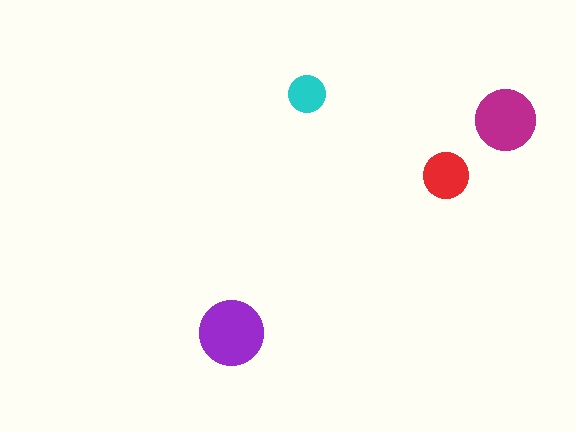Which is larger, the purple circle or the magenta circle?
The purple one.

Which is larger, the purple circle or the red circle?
The purple one.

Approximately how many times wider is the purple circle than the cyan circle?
About 1.5 times wider.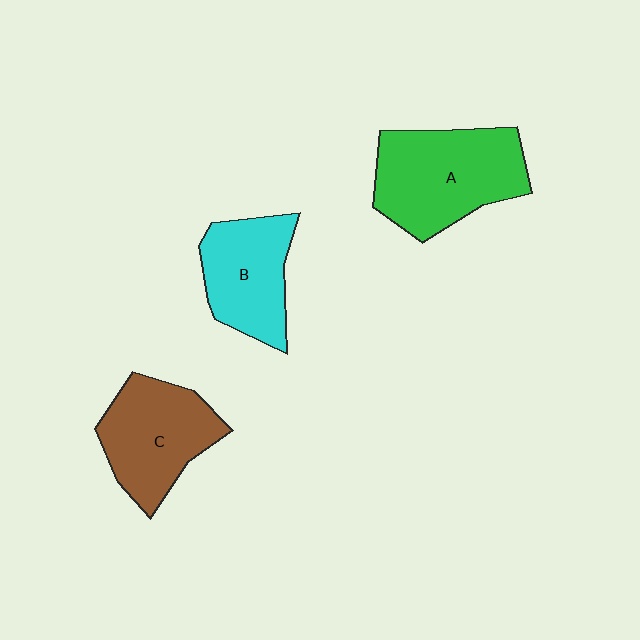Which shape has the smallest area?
Shape B (cyan).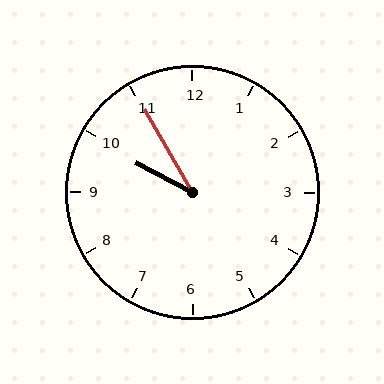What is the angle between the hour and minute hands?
Approximately 32 degrees.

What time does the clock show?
9:55.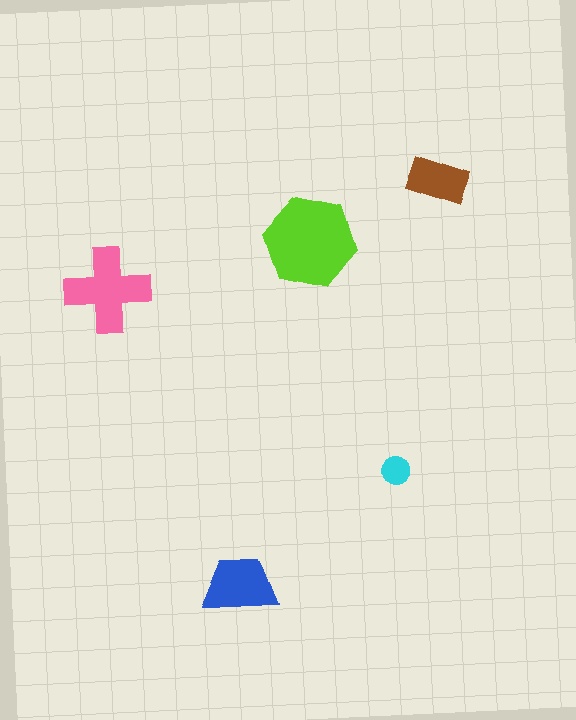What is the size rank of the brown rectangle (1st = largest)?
4th.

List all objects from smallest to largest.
The cyan circle, the brown rectangle, the blue trapezoid, the pink cross, the lime hexagon.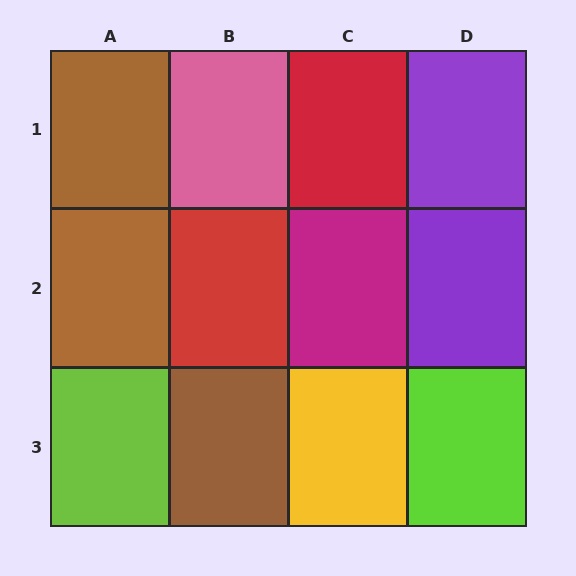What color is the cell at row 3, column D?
Lime.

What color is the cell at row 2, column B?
Red.